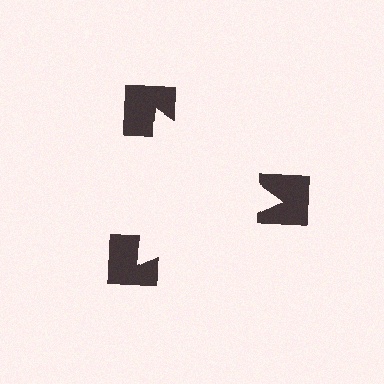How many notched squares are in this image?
There are 3 — one at each vertex of the illusory triangle.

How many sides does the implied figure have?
3 sides.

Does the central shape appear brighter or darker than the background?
It typically appears slightly brighter than the background, even though no actual brightness change is drawn.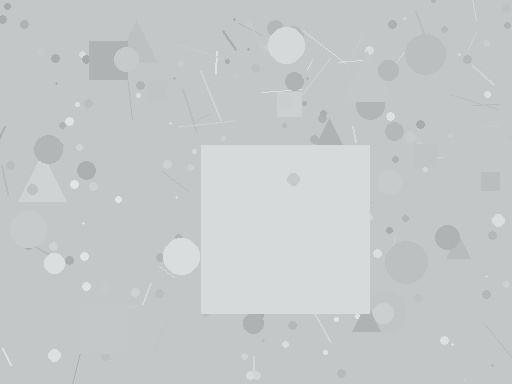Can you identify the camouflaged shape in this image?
The camouflaged shape is a square.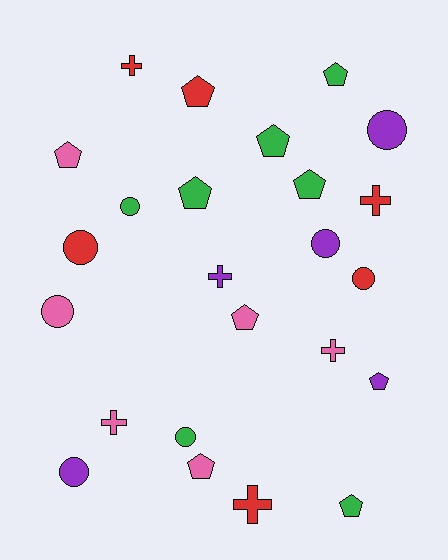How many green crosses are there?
There are no green crosses.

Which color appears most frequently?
Green, with 7 objects.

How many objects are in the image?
There are 24 objects.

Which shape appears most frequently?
Pentagon, with 10 objects.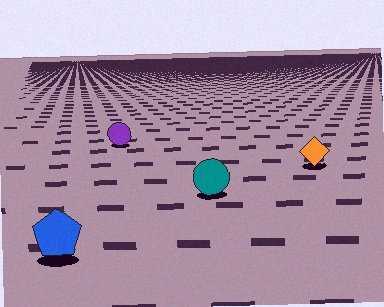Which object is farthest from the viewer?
The purple circle is farthest from the viewer. It appears smaller and the ground texture around it is denser.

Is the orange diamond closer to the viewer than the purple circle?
Yes. The orange diamond is closer — you can tell from the texture gradient: the ground texture is coarser near it.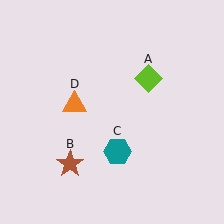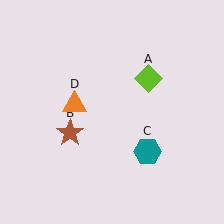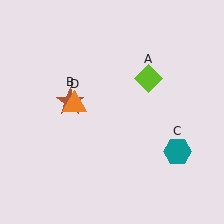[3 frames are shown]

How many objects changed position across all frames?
2 objects changed position: brown star (object B), teal hexagon (object C).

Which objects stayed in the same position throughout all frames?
Lime diamond (object A) and orange triangle (object D) remained stationary.